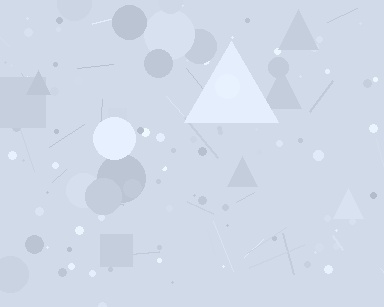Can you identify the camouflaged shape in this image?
The camouflaged shape is a triangle.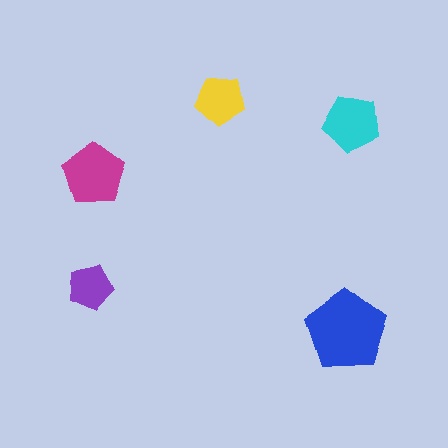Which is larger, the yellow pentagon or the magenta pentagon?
The magenta one.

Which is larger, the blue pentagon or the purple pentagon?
The blue one.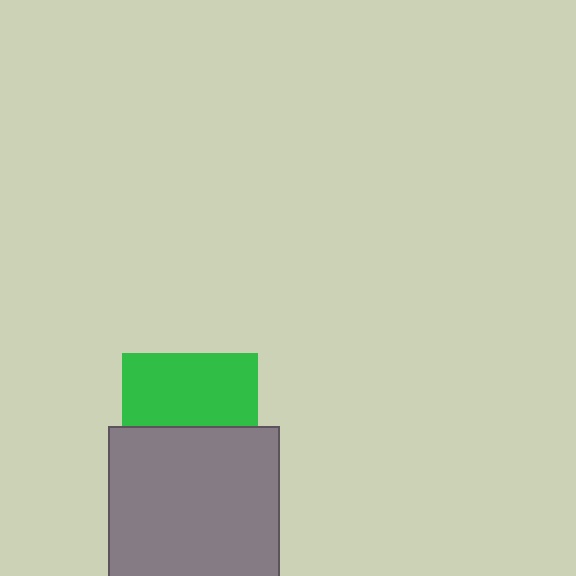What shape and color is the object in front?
The object in front is a gray rectangle.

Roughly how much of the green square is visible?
About half of it is visible (roughly 53%).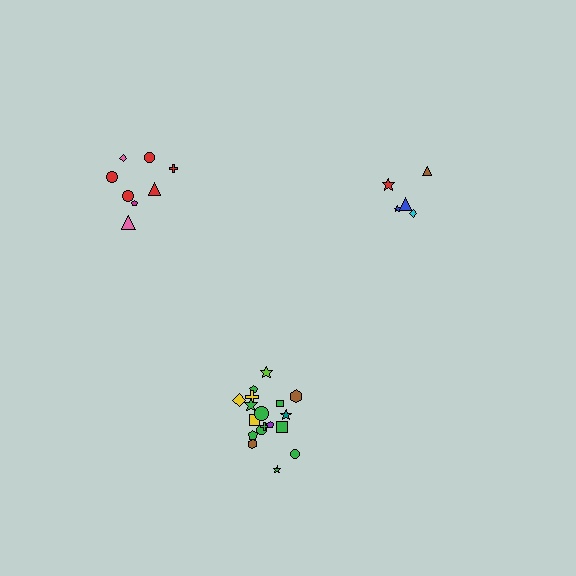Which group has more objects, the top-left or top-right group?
The top-left group.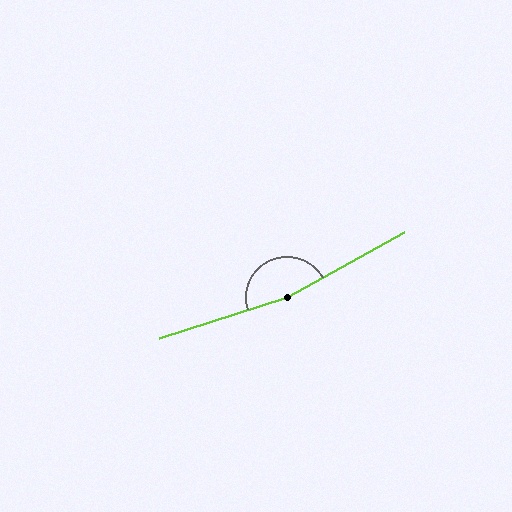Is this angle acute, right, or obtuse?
It is obtuse.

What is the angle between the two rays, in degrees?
Approximately 169 degrees.